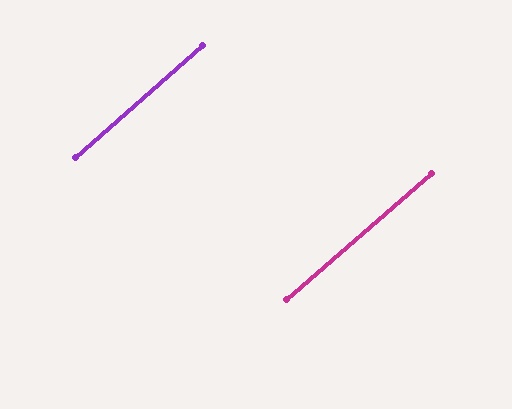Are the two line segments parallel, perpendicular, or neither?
Parallel — their directions differ by only 0.1°.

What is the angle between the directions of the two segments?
Approximately 0 degrees.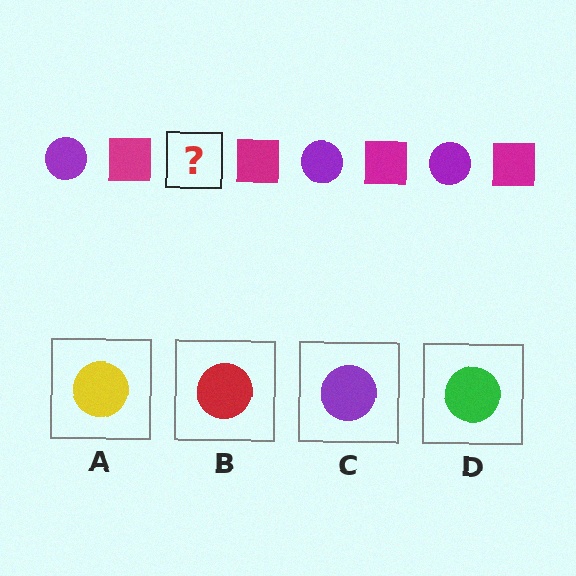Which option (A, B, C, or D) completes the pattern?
C.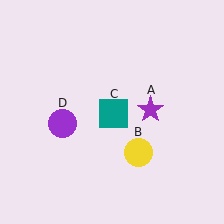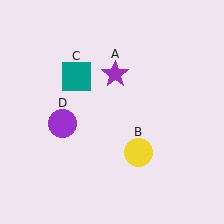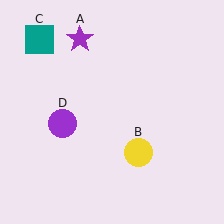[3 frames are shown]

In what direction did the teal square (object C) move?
The teal square (object C) moved up and to the left.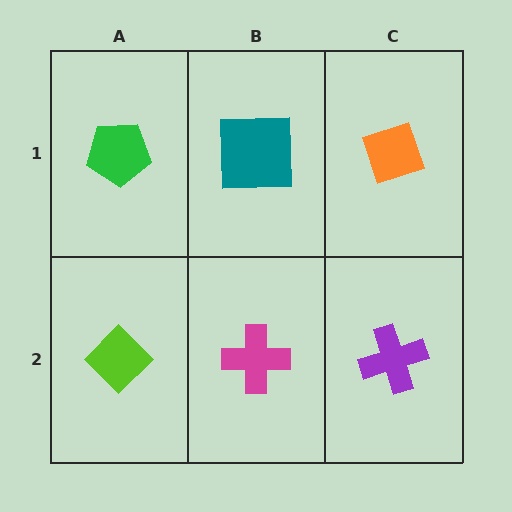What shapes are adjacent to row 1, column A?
A lime diamond (row 2, column A), a teal square (row 1, column B).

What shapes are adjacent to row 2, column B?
A teal square (row 1, column B), a lime diamond (row 2, column A), a purple cross (row 2, column C).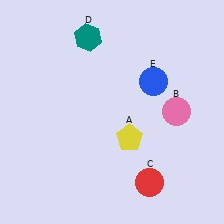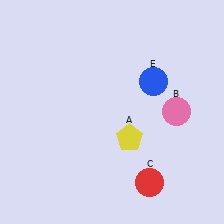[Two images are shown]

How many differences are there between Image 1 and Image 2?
There is 1 difference between the two images.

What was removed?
The teal hexagon (D) was removed in Image 2.